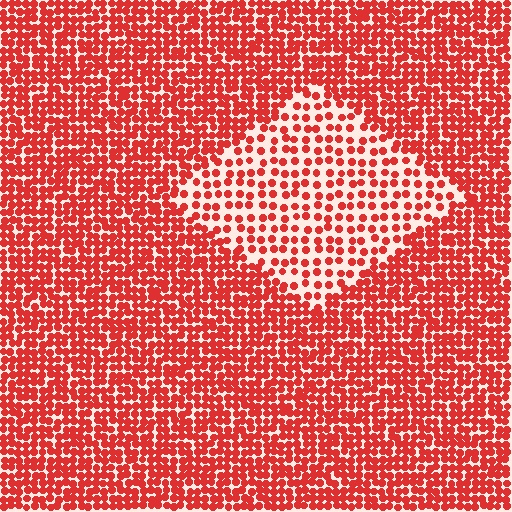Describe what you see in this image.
The image contains small red elements arranged at two different densities. A diamond-shaped region is visible where the elements are less densely packed than the surrounding area.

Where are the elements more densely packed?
The elements are more densely packed outside the diamond boundary.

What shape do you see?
I see a diamond.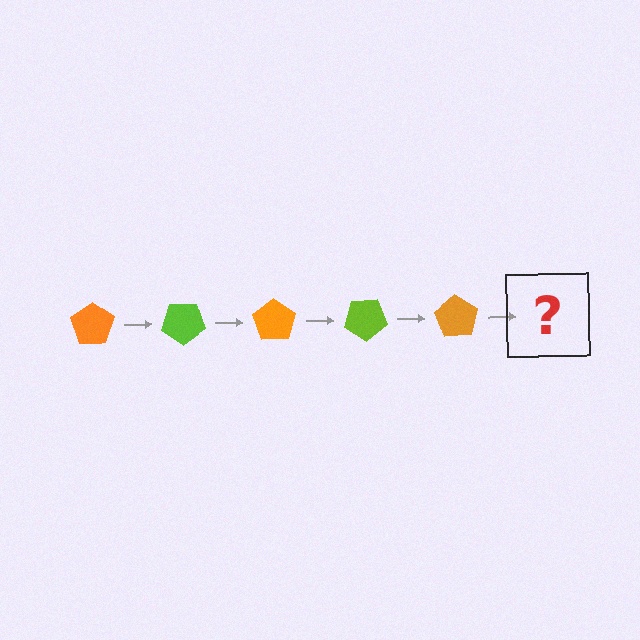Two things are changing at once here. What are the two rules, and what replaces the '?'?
The two rules are that it rotates 35 degrees each step and the color cycles through orange and lime. The '?' should be a lime pentagon, rotated 175 degrees from the start.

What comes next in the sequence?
The next element should be a lime pentagon, rotated 175 degrees from the start.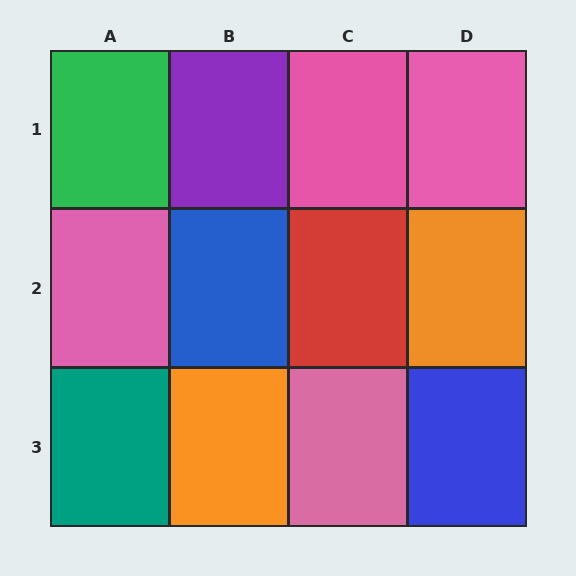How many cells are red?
1 cell is red.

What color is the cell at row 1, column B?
Purple.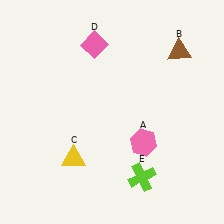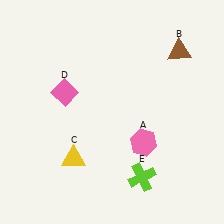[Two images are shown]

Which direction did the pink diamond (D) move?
The pink diamond (D) moved down.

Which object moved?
The pink diamond (D) moved down.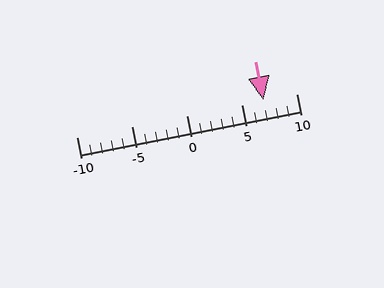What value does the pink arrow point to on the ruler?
The pink arrow points to approximately 7.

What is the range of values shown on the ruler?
The ruler shows values from -10 to 10.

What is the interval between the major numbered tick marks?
The major tick marks are spaced 5 units apart.